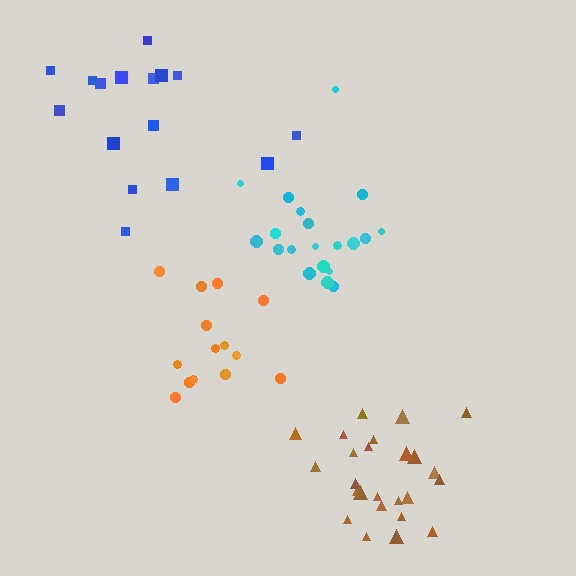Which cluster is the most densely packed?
Brown.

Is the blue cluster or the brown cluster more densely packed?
Brown.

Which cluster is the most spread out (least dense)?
Blue.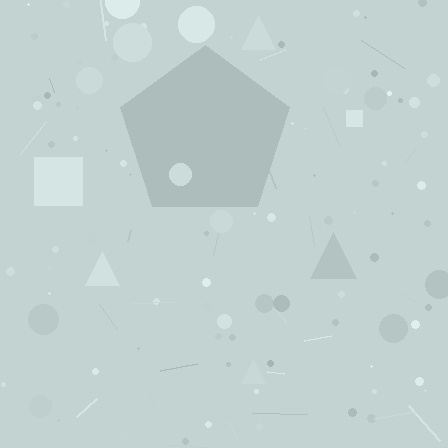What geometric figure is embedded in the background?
A pentagon is embedded in the background.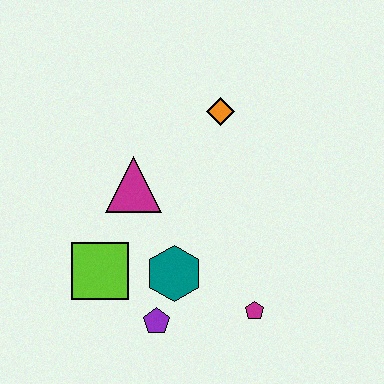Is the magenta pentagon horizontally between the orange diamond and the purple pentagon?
No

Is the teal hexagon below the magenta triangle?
Yes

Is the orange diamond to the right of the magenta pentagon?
No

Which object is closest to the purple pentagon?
The teal hexagon is closest to the purple pentagon.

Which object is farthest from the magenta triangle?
The magenta pentagon is farthest from the magenta triangle.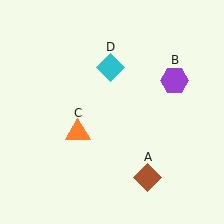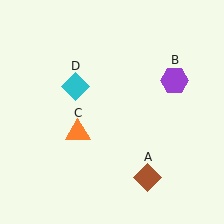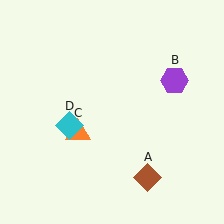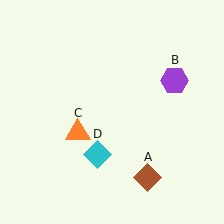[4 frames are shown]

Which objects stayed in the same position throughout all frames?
Brown diamond (object A) and purple hexagon (object B) and orange triangle (object C) remained stationary.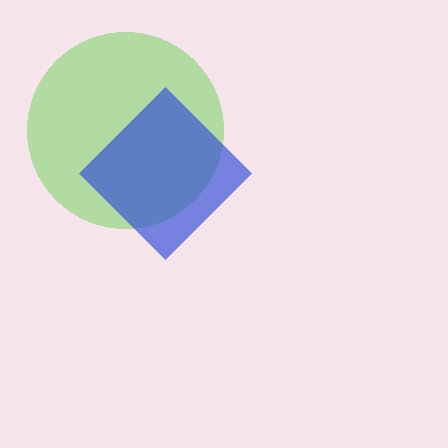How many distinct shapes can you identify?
There are 2 distinct shapes: a lime circle, a blue diamond.